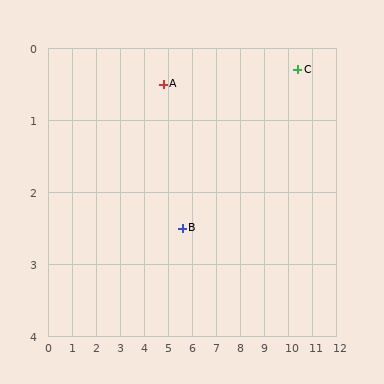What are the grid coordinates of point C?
Point C is at approximately (10.4, 0.3).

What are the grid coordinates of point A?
Point A is at approximately (4.8, 0.5).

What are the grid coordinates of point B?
Point B is at approximately (5.6, 2.5).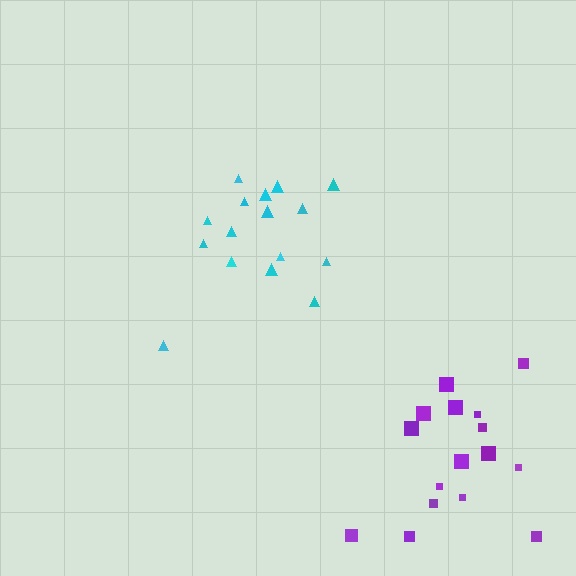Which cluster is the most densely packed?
Cyan.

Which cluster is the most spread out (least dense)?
Purple.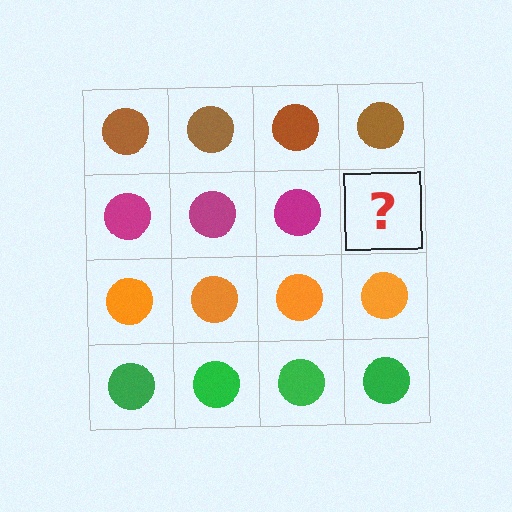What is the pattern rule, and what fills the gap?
The rule is that each row has a consistent color. The gap should be filled with a magenta circle.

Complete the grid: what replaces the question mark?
The question mark should be replaced with a magenta circle.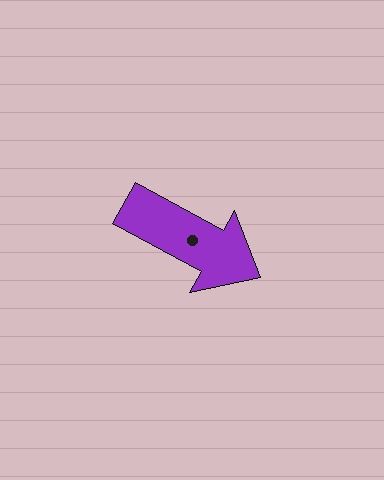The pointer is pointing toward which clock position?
Roughly 4 o'clock.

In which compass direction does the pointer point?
Southeast.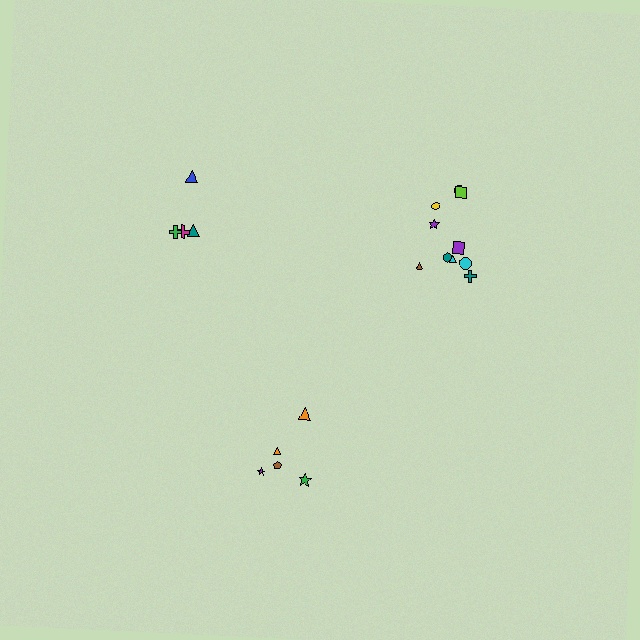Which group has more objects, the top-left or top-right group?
The top-right group.